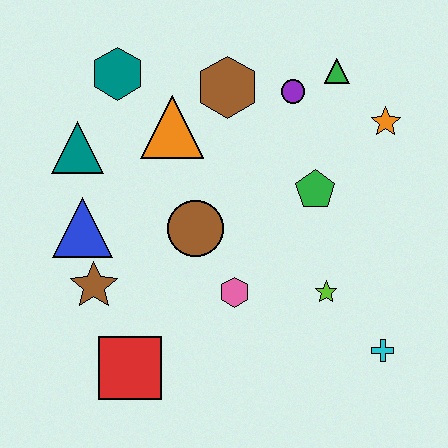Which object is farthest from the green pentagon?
The red square is farthest from the green pentagon.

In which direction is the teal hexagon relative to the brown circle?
The teal hexagon is above the brown circle.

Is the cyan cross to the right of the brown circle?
Yes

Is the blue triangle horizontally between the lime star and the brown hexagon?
No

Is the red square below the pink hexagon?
Yes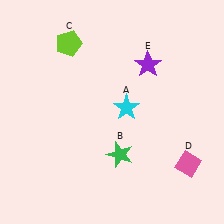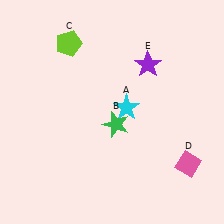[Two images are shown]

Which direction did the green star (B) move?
The green star (B) moved up.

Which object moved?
The green star (B) moved up.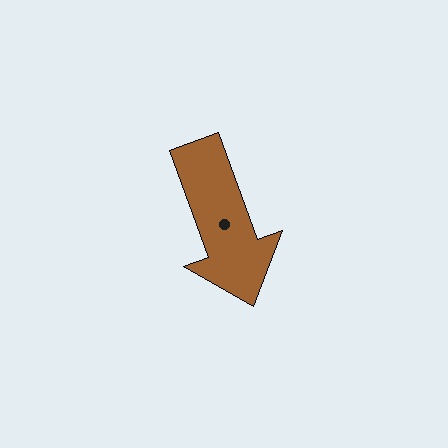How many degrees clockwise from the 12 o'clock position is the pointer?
Approximately 160 degrees.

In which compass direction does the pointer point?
South.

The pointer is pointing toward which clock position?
Roughly 5 o'clock.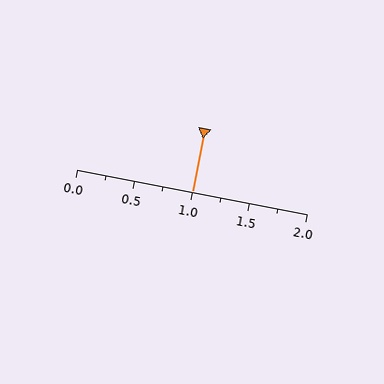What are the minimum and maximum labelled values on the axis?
The axis runs from 0.0 to 2.0.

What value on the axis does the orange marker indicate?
The marker indicates approximately 1.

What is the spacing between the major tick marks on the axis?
The major ticks are spaced 0.5 apart.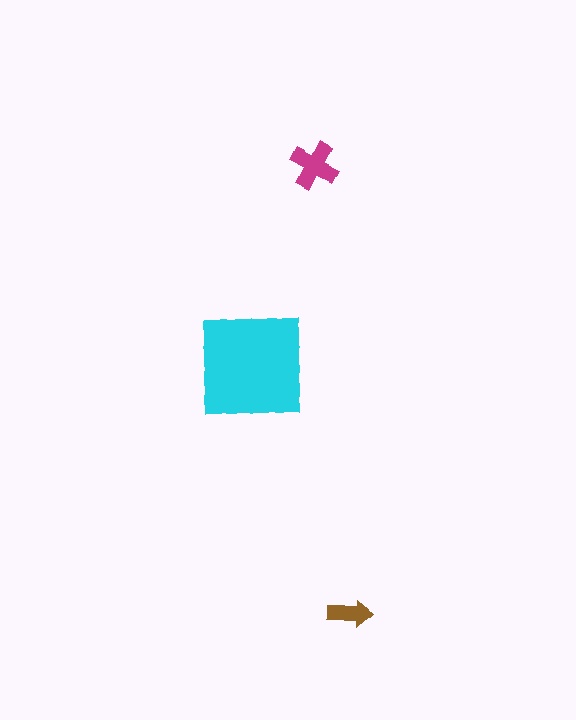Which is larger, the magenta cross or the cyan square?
The cyan square.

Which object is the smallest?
The brown arrow.